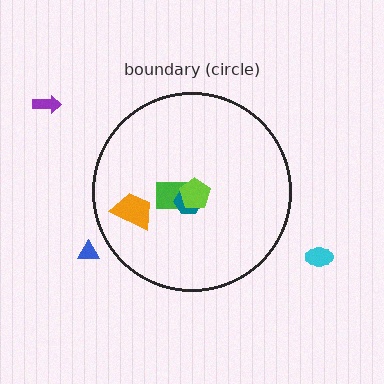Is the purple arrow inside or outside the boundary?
Outside.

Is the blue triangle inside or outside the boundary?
Outside.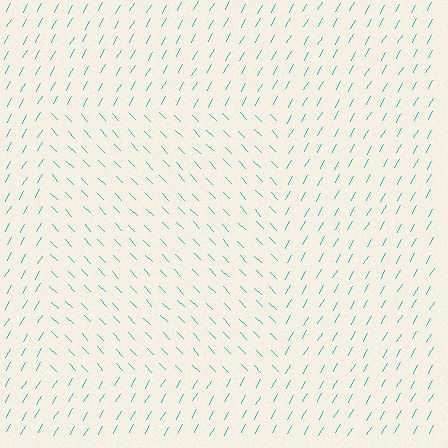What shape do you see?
I see a rectangle.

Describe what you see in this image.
The image is filled with small cyan line segments. A rectangle region in the image has lines oriented differently from the surrounding lines, creating a visible texture boundary.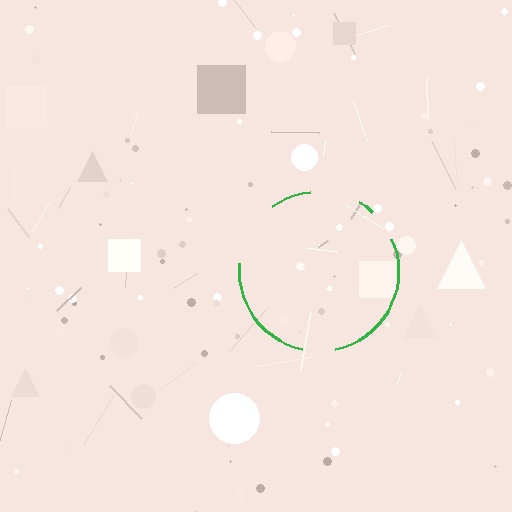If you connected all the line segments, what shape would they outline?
They would outline a circle.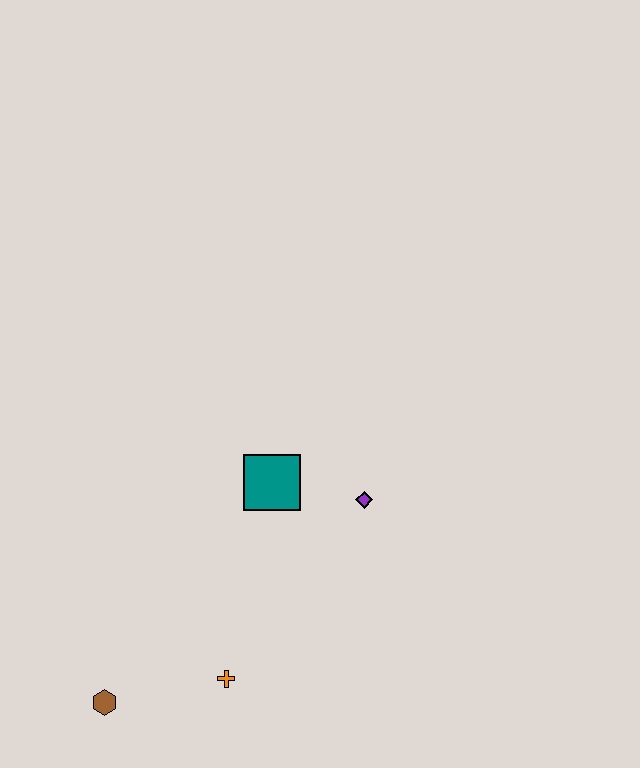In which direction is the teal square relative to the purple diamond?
The teal square is to the left of the purple diamond.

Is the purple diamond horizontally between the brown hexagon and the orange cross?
No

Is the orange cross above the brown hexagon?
Yes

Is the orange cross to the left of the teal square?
Yes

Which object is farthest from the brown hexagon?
The purple diamond is farthest from the brown hexagon.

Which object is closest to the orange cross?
The brown hexagon is closest to the orange cross.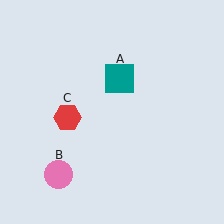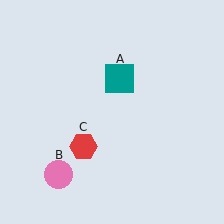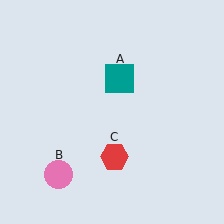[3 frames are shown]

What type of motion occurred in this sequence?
The red hexagon (object C) rotated counterclockwise around the center of the scene.